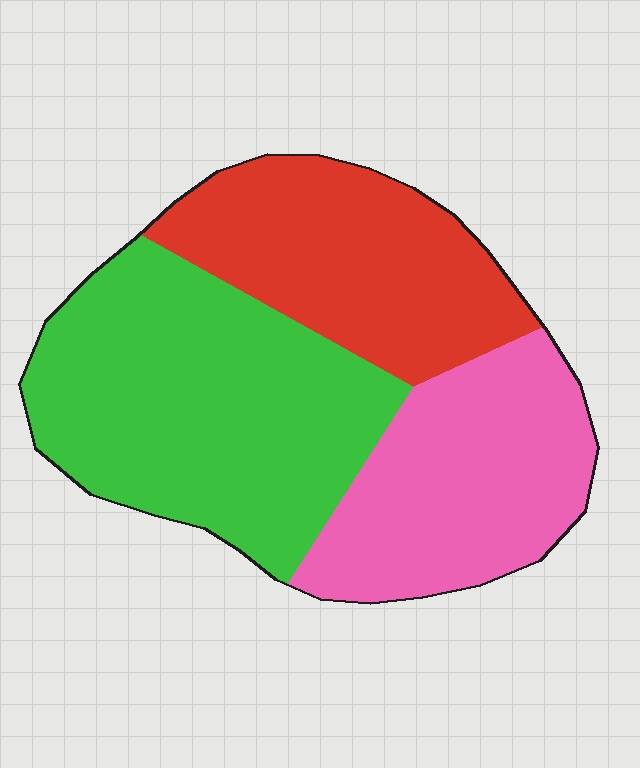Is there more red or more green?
Green.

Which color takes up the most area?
Green, at roughly 45%.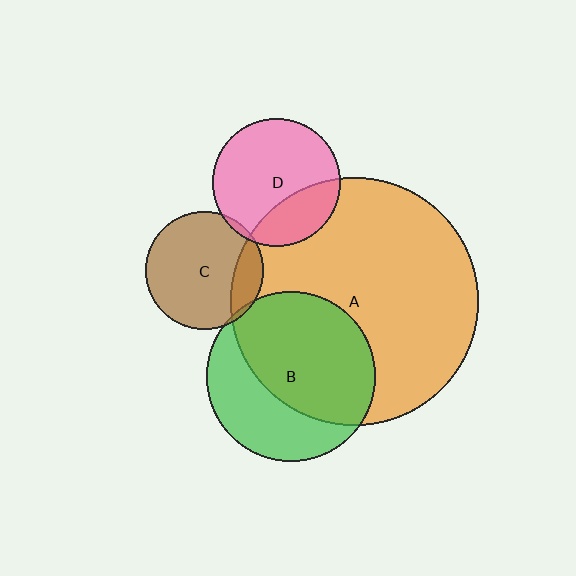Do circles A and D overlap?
Yes.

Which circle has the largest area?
Circle A (orange).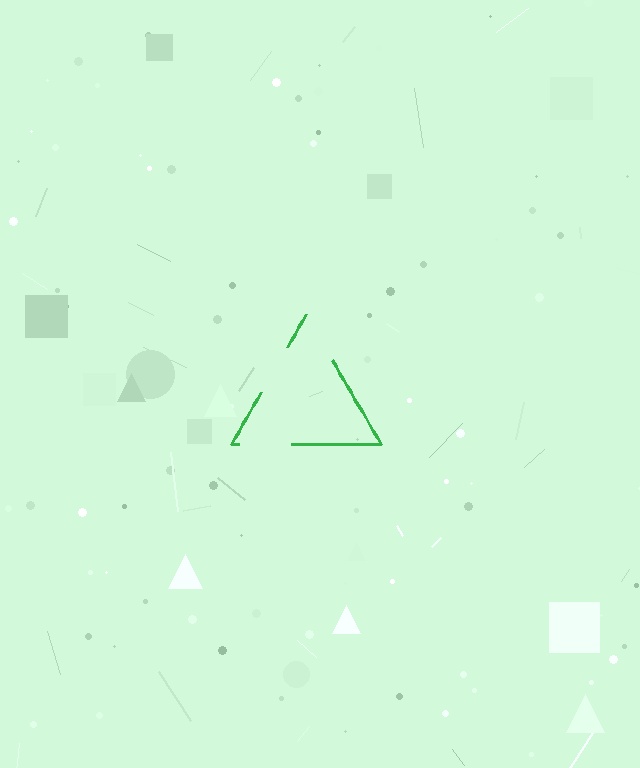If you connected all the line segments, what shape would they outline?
They would outline a triangle.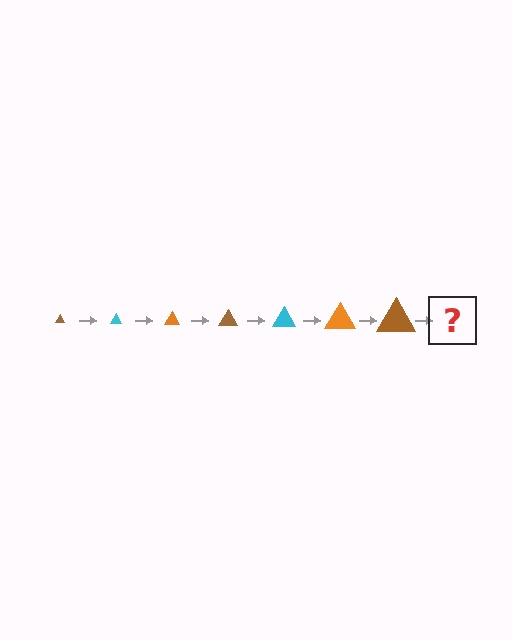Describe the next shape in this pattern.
It should be a cyan triangle, larger than the previous one.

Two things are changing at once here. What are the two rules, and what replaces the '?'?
The two rules are that the triangle grows larger each step and the color cycles through brown, cyan, and orange. The '?' should be a cyan triangle, larger than the previous one.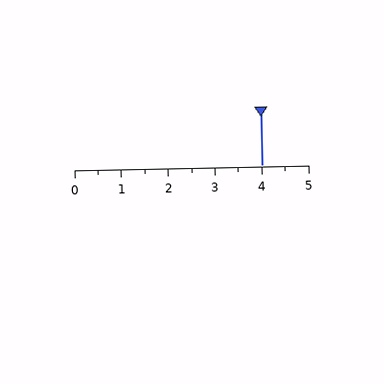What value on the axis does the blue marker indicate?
The marker indicates approximately 4.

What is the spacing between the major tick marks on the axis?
The major ticks are spaced 1 apart.